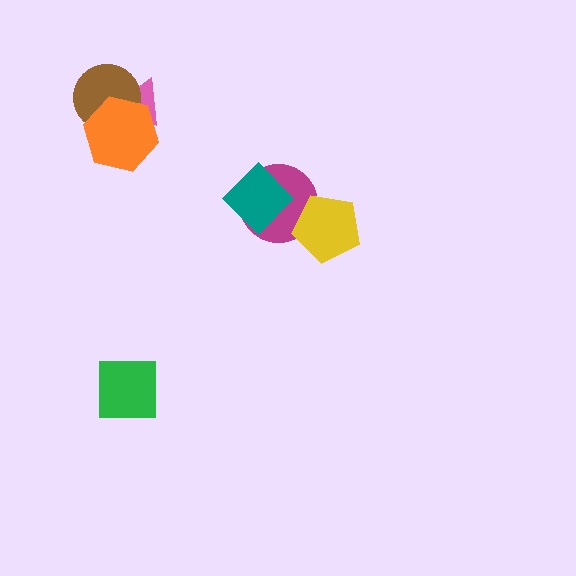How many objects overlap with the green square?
0 objects overlap with the green square.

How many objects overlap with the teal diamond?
1 object overlaps with the teal diamond.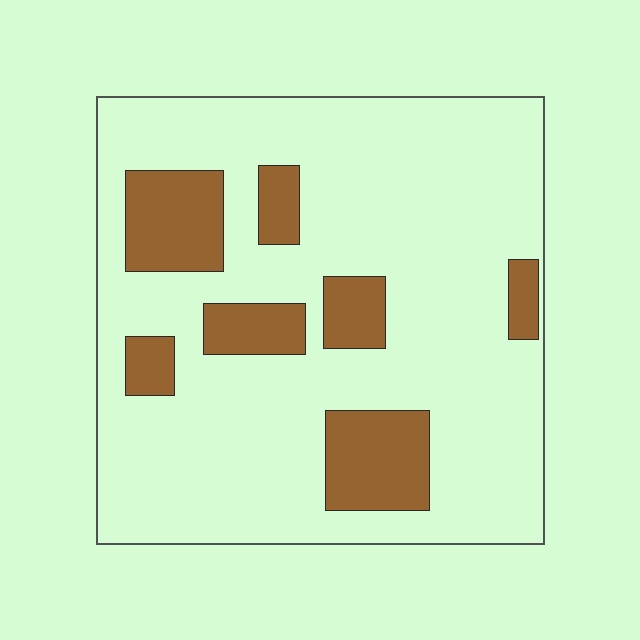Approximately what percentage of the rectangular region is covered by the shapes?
Approximately 20%.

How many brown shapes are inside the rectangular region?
7.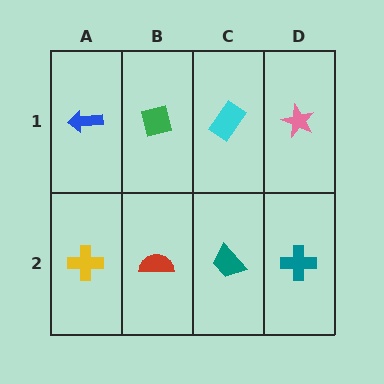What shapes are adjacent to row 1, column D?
A teal cross (row 2, column D), a cyan rectangle (row 1, column C).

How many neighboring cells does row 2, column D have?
2.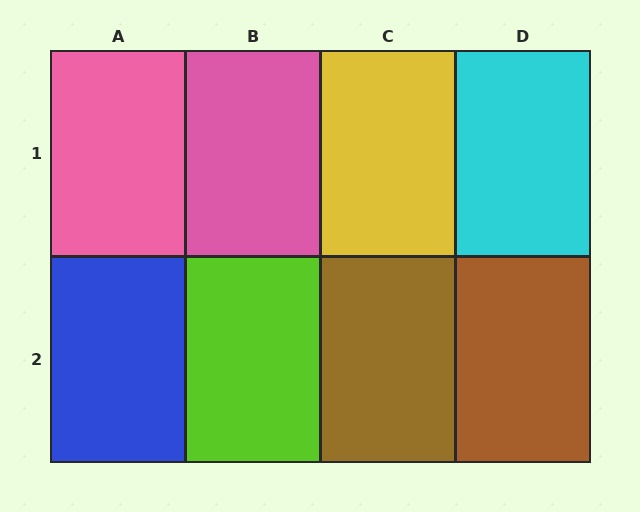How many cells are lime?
1 cell is lime.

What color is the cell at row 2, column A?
Blue.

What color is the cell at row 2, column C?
Brown.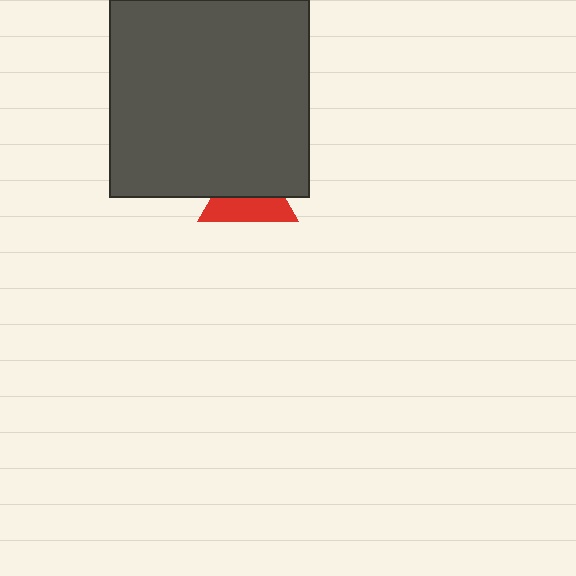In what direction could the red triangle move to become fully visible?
The red triangle could move down. That would shift it out from behind the dark gray square entirely.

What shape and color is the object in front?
The object in front is a dark gray square.